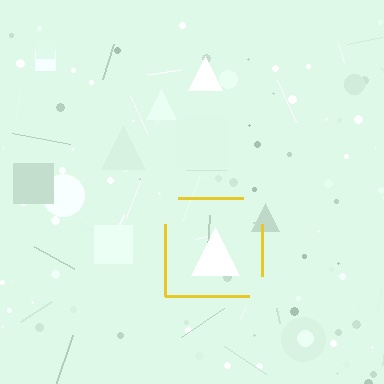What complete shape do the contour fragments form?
The contour fragments form a square.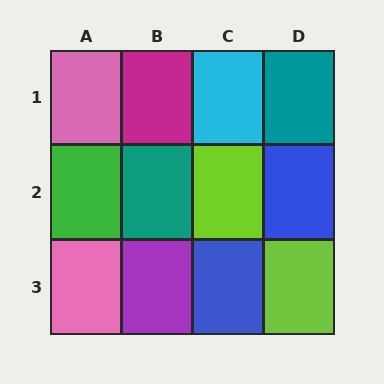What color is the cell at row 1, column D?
Teal.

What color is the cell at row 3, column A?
Pink.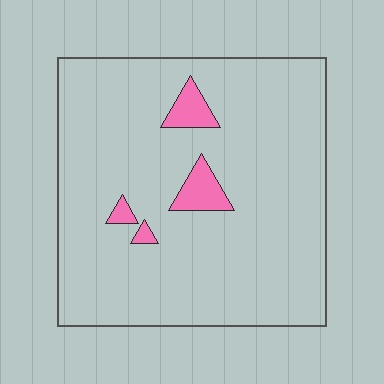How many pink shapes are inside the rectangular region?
4.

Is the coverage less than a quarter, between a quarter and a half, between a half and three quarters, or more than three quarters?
Less than a quarter.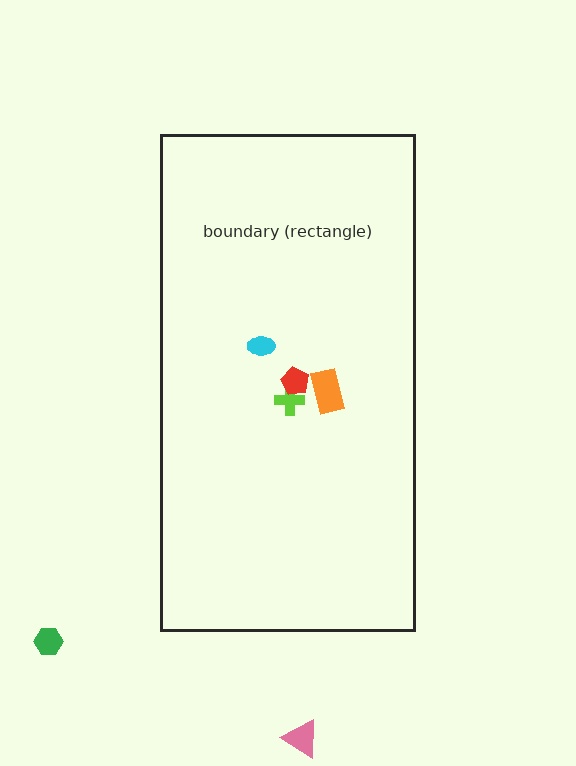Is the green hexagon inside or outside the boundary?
Outside.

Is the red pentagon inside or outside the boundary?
Inside.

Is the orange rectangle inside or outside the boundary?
Inside.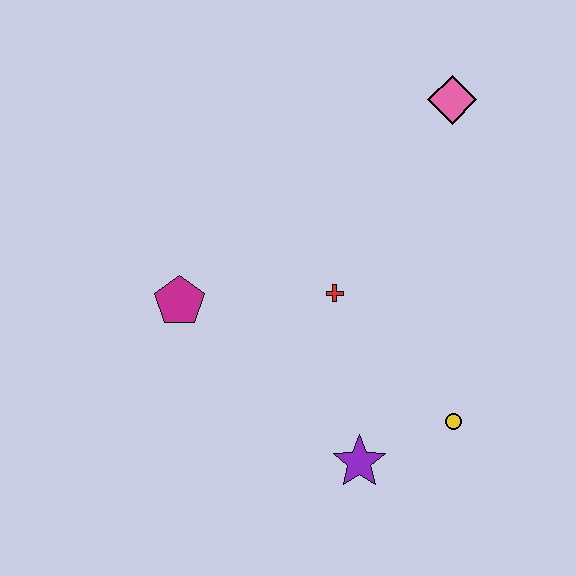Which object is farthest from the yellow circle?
The pink diamond is farthest from the yellow circle.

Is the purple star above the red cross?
No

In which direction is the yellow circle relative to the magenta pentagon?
The yellow circle is to the right of the magenta pentagon.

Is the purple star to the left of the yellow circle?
Yes